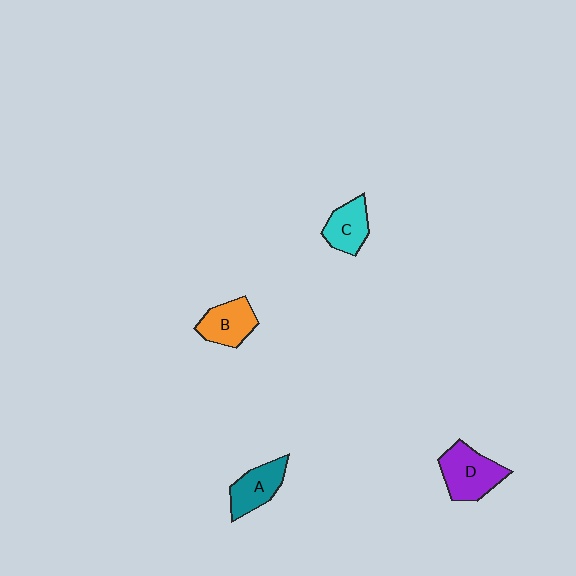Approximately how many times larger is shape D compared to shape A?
Approximately 1.3 times.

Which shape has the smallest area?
Shape C (cyan).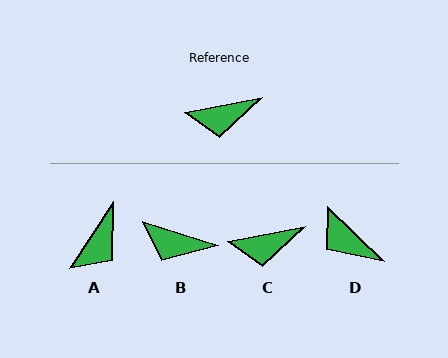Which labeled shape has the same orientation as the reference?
C.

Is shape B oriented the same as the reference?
No, it is off by about 28 degrees.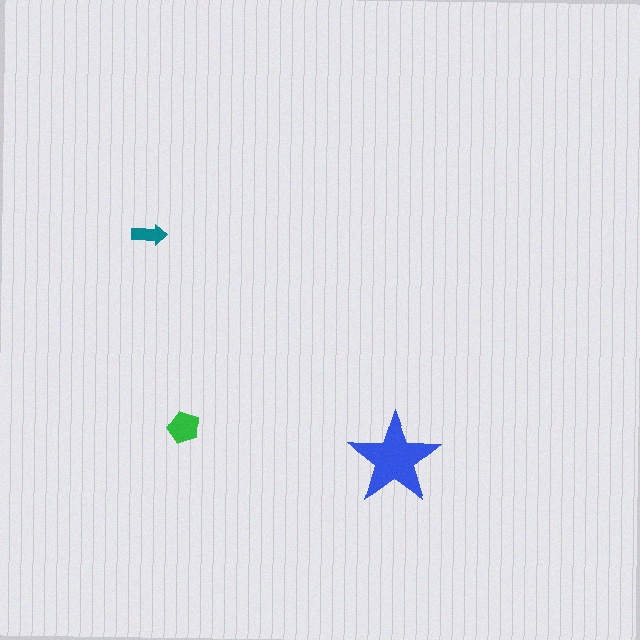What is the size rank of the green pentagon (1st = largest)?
2nd.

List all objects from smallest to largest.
The teal arrow, the green pentagon, the blue star.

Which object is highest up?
The teal arrow is topmost.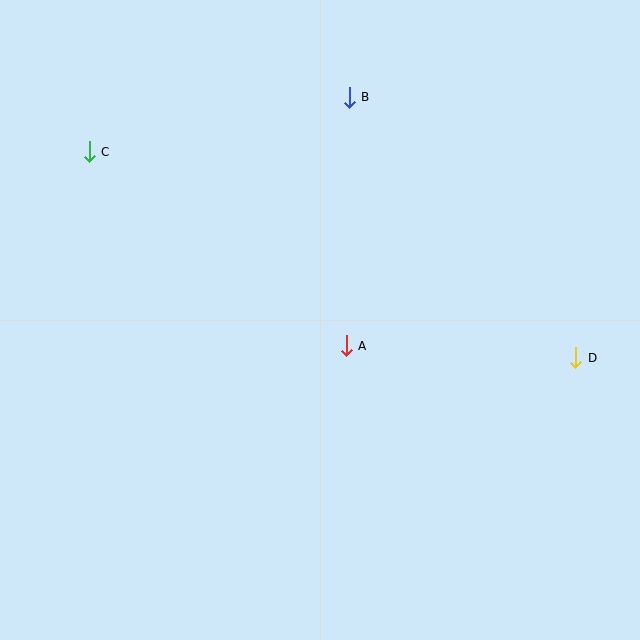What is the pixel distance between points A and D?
The distance between A and D is 230 pixels.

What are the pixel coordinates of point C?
Point C is at (89, 152).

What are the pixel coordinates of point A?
Point A is at (346, 346).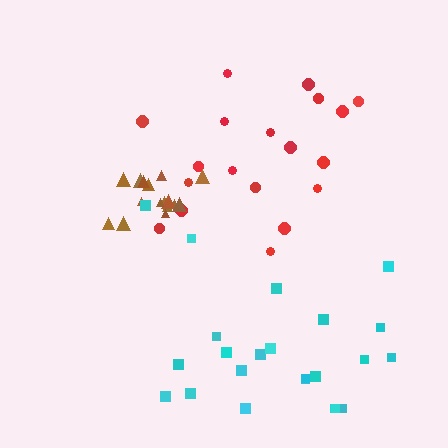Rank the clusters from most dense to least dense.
brown, cyan, red.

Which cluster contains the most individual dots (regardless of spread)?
Cyan (23).